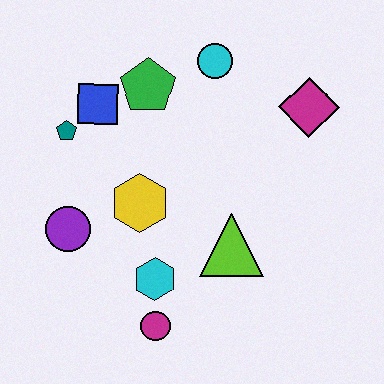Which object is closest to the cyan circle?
The green pentagon is closest to the cyan circle.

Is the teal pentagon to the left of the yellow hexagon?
Yes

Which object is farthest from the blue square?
The magenta circle is farthest from the blue square.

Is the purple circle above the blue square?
No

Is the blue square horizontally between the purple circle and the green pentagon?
Yes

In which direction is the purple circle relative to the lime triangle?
The purple circle is to the left of the lime triangle.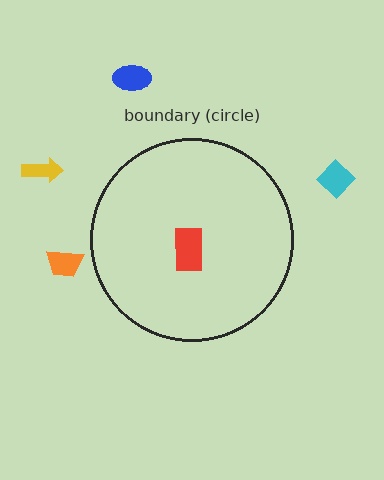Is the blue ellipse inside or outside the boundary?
Outside.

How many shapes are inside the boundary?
1 inside, 4 outside.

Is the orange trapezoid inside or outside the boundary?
Outside.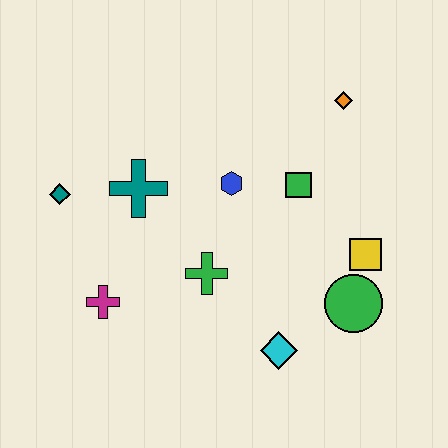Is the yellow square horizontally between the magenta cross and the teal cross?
No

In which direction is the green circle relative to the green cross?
The green circle is to the right of the green cross.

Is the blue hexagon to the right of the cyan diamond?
No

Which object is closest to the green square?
The blue hexagon is closest to the green square.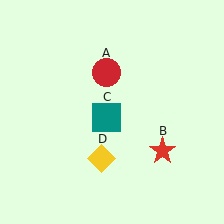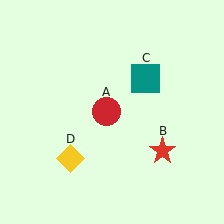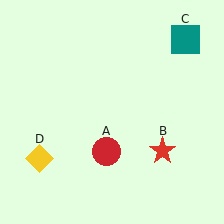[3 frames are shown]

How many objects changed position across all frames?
3 objects changed position: red circle (object A), teal square (object C), yellow diamond (object D).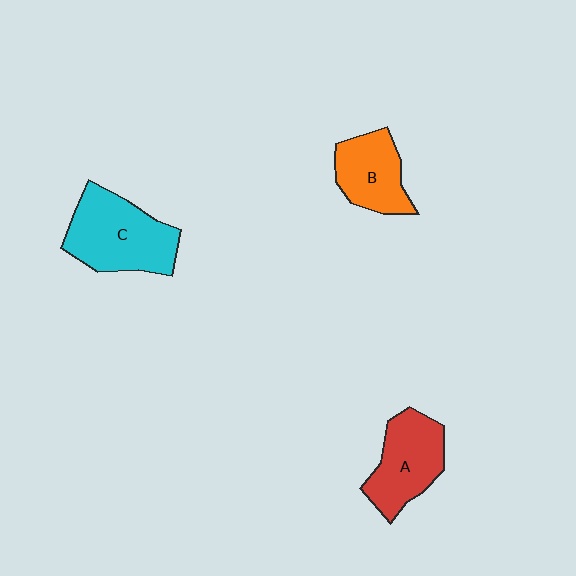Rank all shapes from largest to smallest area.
From largest to smallest: C (cyan), A (red), B (orange).